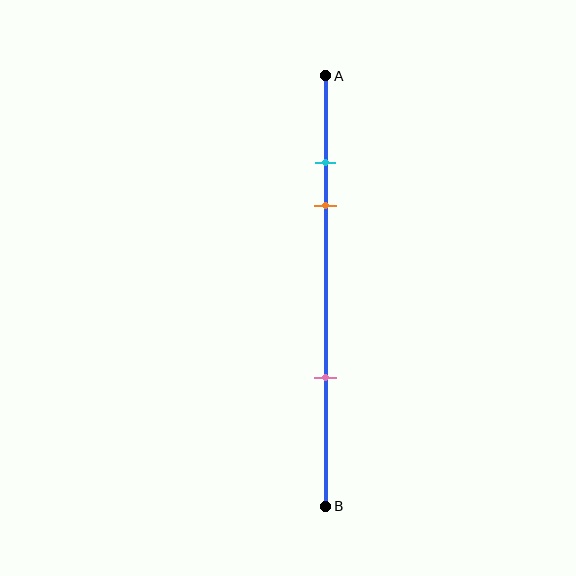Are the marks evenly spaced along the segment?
No, the marks are not evenly spaced.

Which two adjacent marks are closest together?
The cyan and orange marks are the closest adjacent pair.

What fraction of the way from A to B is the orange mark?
The orange mark is approximately 30% (0.3) of the way from A to B.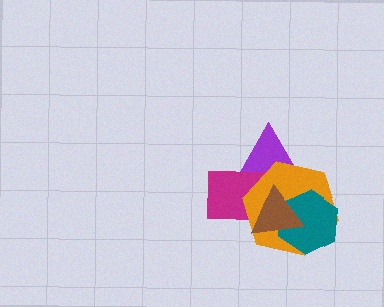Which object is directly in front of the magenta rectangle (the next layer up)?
The orange hexagon is directly in front of the magenta rectangle.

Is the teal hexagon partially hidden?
Yes, it is partially covered by another shape.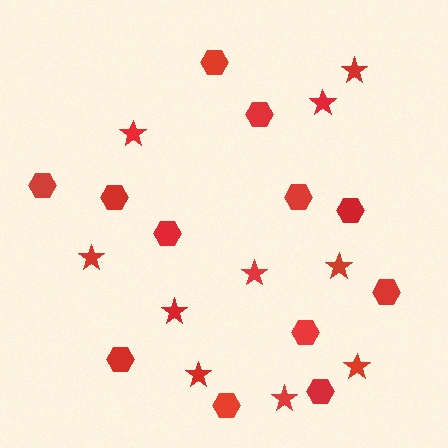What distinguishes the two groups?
There are 2 groups: one group of hexagons (12) and one group of stars (10).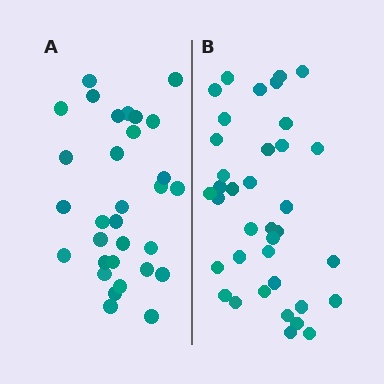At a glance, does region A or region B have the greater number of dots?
Region B (the right region) has more dots.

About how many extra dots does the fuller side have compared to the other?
Region B has about 6 more dots than region A.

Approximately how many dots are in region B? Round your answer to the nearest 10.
About 40 dots. (The exact count is 37, which rounds to 40.)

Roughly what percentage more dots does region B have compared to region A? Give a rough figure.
About 20% more.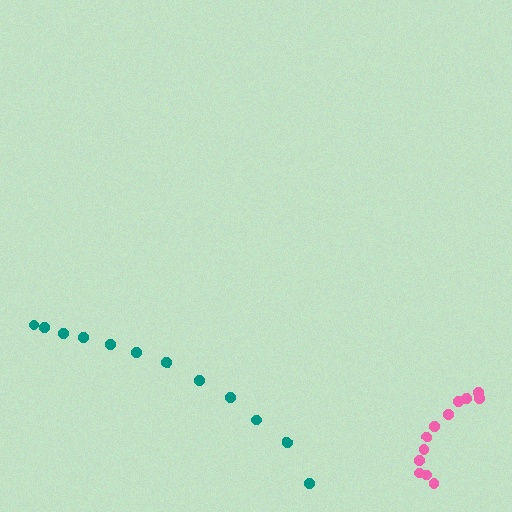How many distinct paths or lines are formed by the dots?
There are 2 distinct paths.